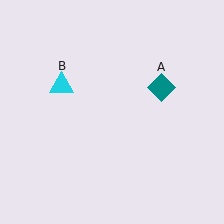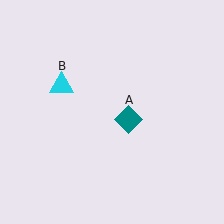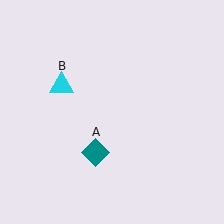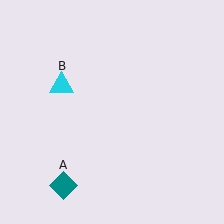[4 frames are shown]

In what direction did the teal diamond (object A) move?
The teal diamond (object A) moved down and to the left.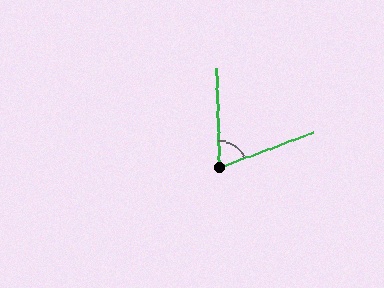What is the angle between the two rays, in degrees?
Approximately 71 degrees.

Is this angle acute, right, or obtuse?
It is acute.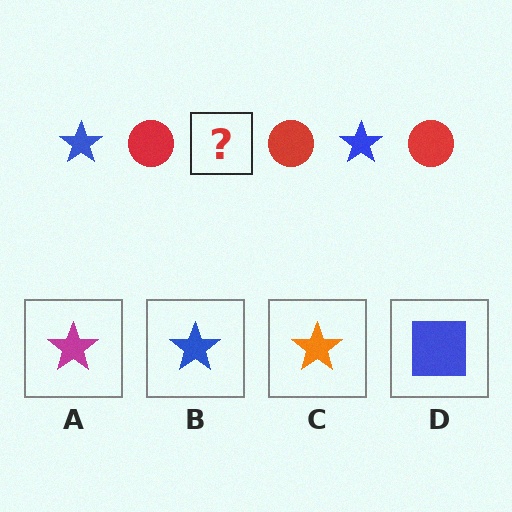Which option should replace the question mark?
Option B.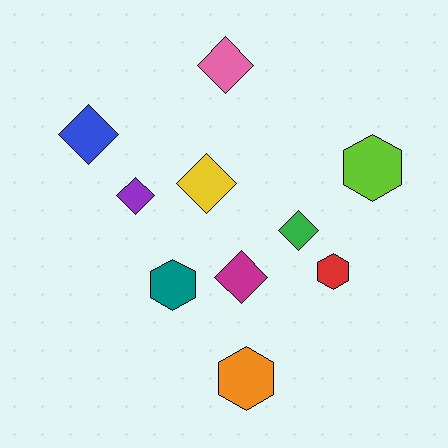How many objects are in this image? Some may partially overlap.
There are 10 objects.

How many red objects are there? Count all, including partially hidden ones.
There is 1 red object.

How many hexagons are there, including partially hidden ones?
There are 4 hexagons.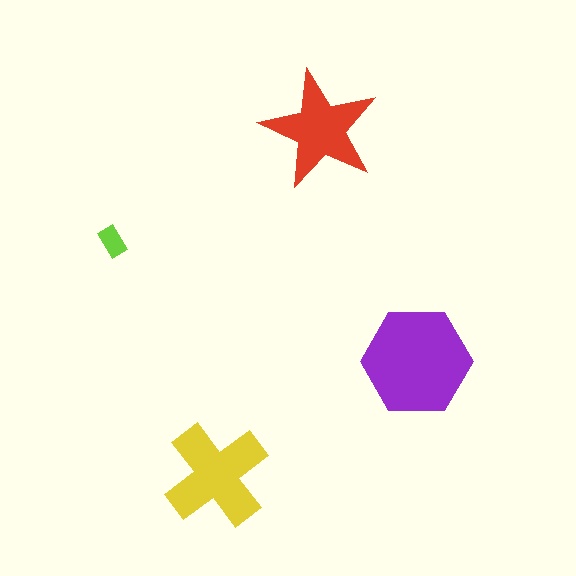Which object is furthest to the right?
The purple hexagon is rightmost.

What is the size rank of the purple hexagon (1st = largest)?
1st.